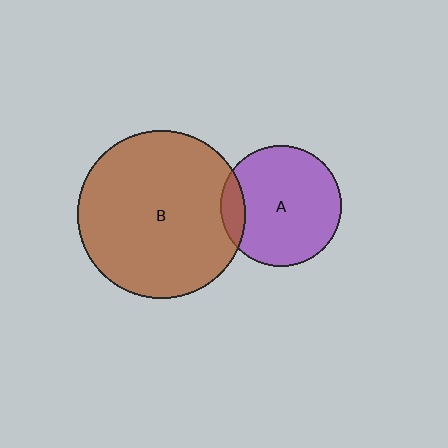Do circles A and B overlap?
Yes.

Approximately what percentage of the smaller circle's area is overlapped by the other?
Approximately 10%.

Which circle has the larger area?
Circle B (brown).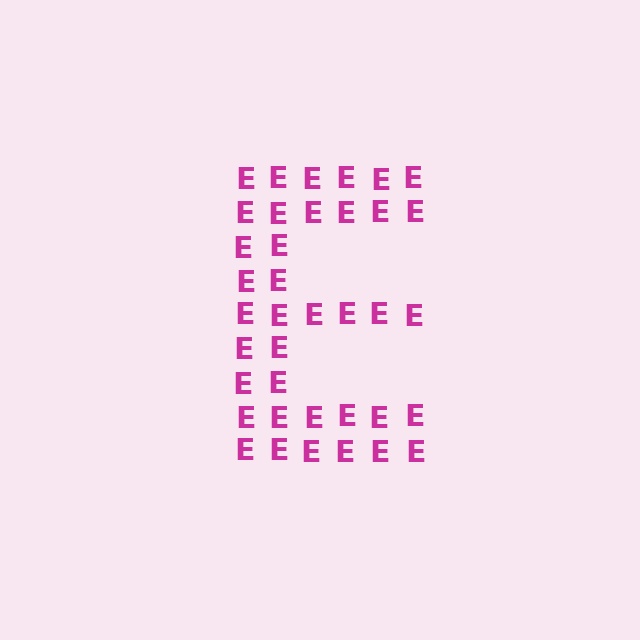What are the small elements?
The small elements are letter E's.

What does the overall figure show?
The overall figure shows the letter E.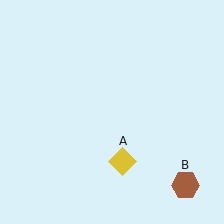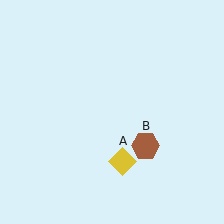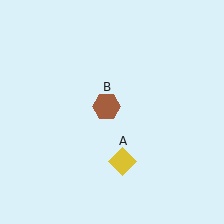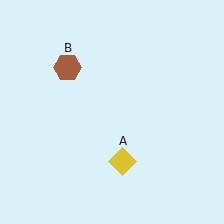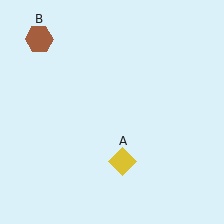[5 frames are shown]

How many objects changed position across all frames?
1 object changed position: brown hexagon (object B).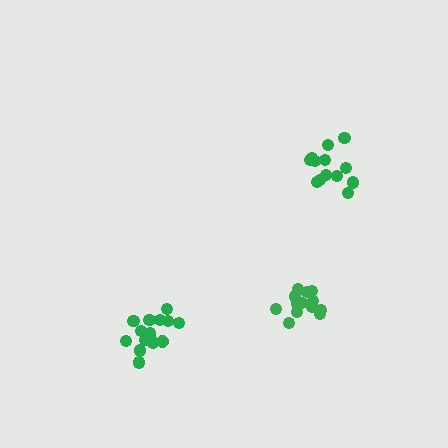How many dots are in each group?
Group 1: 13 dots, Group 2: 13 dots, Group 3: 16 dots (42 total).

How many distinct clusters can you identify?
There are 3 distinct clusters.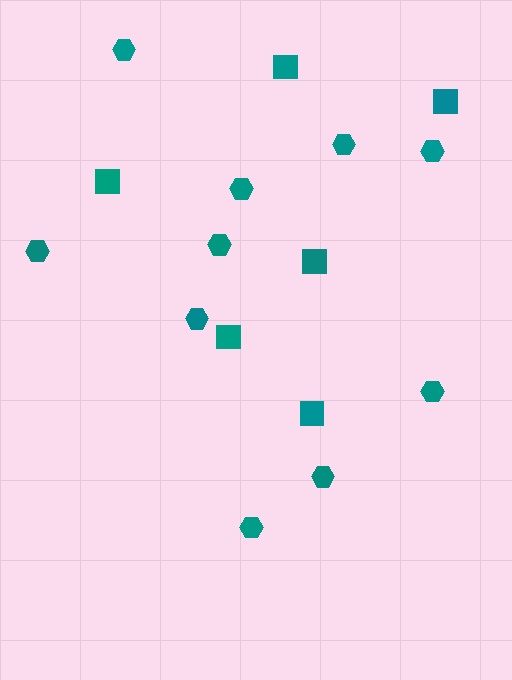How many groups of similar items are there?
There are 2 groups: one group of squares (6) and one group of hexagons (10).